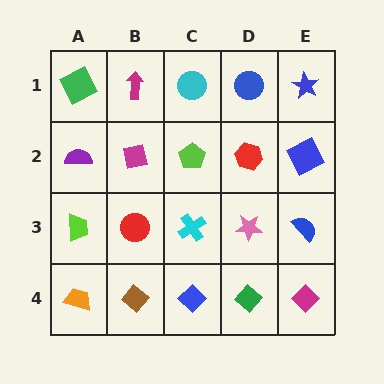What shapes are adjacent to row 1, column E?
A blue square (row 2, column E), a blue circle (row 1, column D).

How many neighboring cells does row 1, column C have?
3.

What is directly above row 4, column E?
A blue semicircle.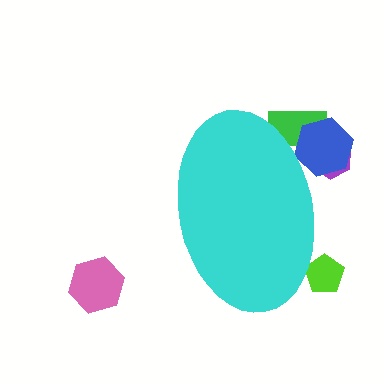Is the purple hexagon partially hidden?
Yes, the purple hexagon is partially hidden behind the cyan ellipse.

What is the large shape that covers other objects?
A cyan ellipse.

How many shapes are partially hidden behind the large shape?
4 shapes are partially hidden.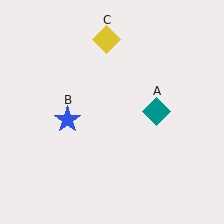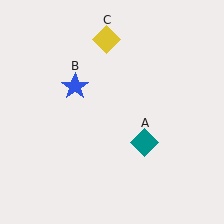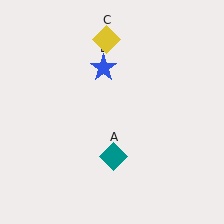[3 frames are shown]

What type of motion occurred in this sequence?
The teal diamond (object A), blue star (object B) rotated clockwise around the center of the scene.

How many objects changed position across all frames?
2 objects changed position: teal diamond (object A), blue star (object B).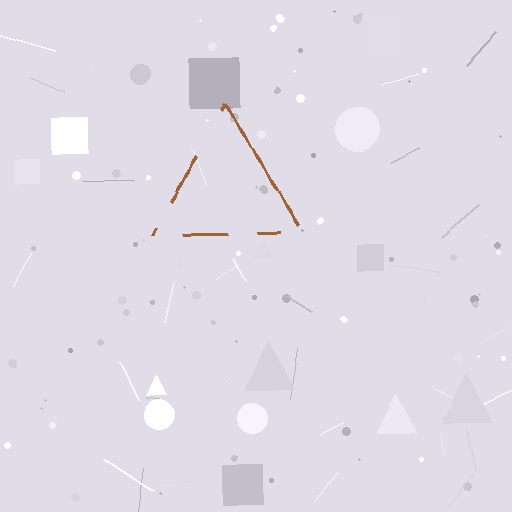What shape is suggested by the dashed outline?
The dashed outline suggests a triangle.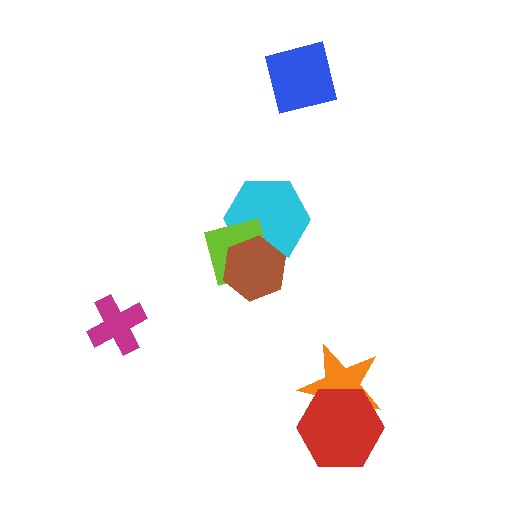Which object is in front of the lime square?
The brown hexagon is in front of the lime square.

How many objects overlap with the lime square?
2 objects overlap with the lime square.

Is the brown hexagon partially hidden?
No, no other shape covers it.